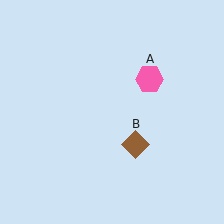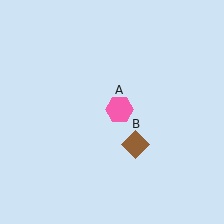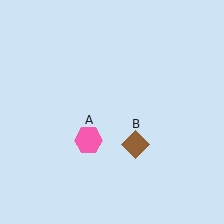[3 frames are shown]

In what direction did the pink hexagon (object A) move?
The pink hexagon (object A) moved down and to the left.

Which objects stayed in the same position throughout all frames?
Brown diamond (object B) remained stationary.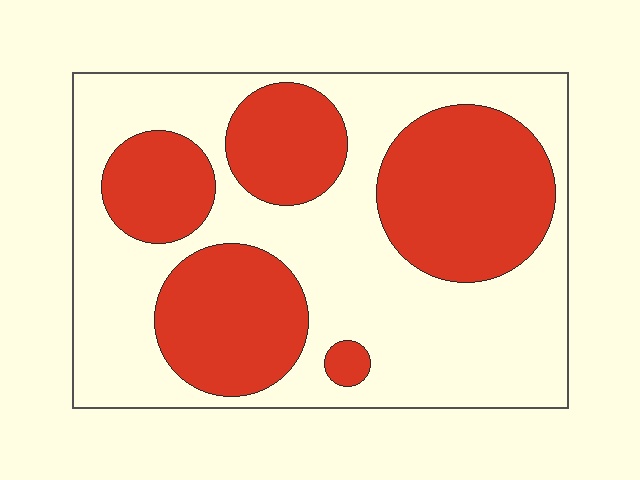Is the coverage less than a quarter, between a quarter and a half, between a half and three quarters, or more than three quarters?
Between a quarter and a half.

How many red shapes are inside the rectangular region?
5.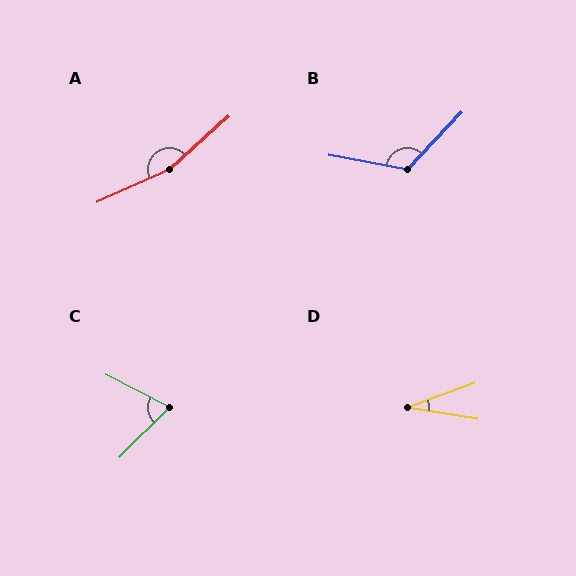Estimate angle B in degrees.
Approximately 123 degrees.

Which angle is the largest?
A, at approximately 162 degrees.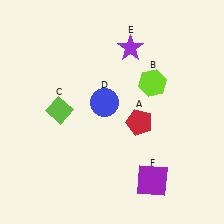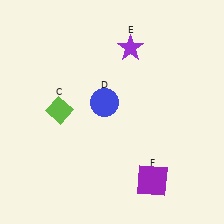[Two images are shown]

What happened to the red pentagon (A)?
The red pentagon (A) was removed in Image 2. It was in the bottom-right area of Image 1.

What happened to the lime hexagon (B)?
The lime hexagon (B) was removed in Image 2. It was in the top-right area of Image 1.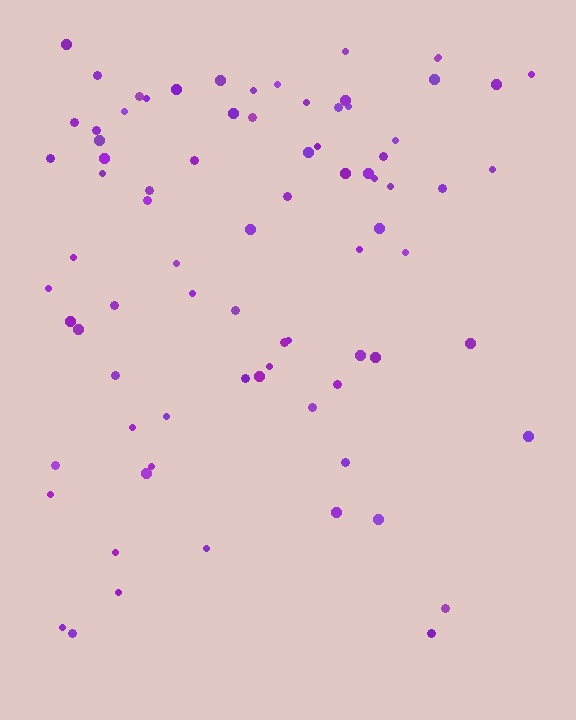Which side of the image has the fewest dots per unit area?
The bottom.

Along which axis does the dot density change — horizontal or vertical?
Vertical.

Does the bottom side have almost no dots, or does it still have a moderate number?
Still a moderate number, just noticeably fewer than the top.